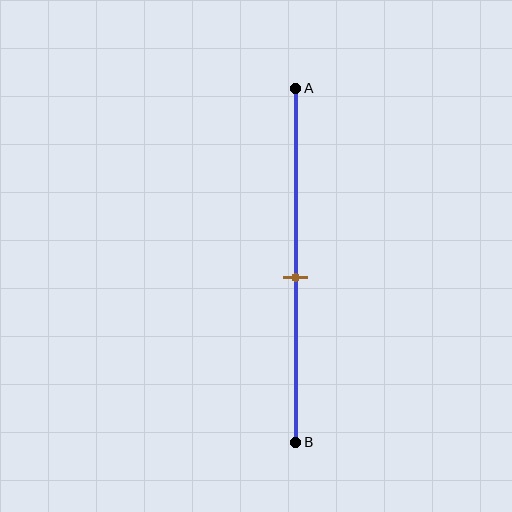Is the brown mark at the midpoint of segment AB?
No, the mark is at about 55% from A, not at the 50% midpoint.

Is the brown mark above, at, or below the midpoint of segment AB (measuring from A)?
The brown mark is below the midpoint of segment AB.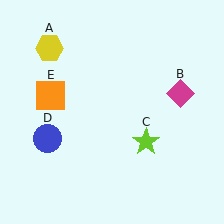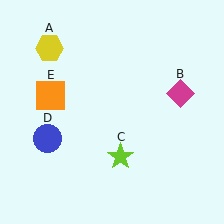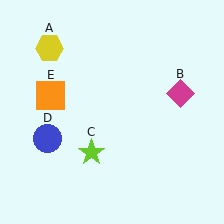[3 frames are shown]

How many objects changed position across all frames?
1 object changed position: lime star (object C).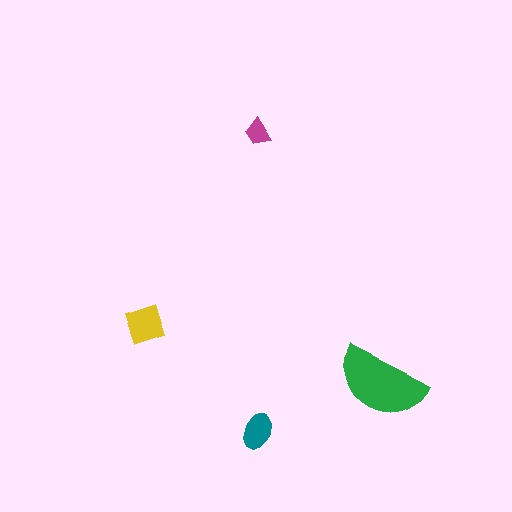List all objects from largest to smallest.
The green semicircle, the yellow diamond, the teal ellipse, the magenta trapezoid.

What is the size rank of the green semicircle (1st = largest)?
1st.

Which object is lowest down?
The teal ellipse is bottommost.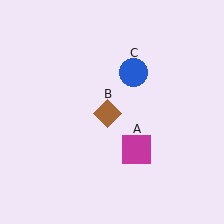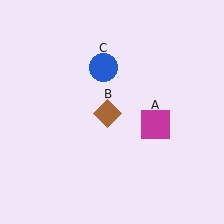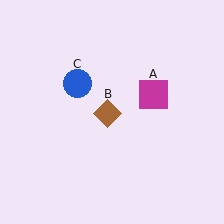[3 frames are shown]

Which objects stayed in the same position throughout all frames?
Brown diamond (object B) remained stationary.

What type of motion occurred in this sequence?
The magenta square (object A), blue circle (object C) rotated counterclockwise around the center of the scene.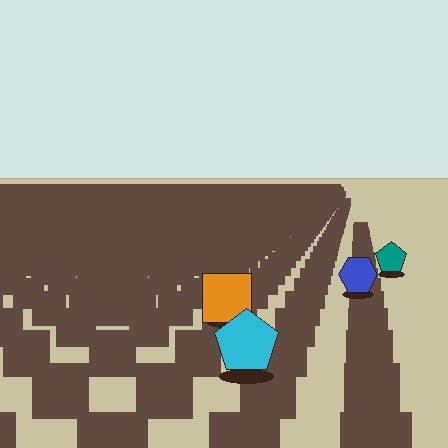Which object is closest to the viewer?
The cyan pentagon is closest. The texture marks near it are larger and more spread out.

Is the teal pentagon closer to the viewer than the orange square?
No. The orange square is closer — you can tell from the texture gradient: the ground texture is coarser near it.